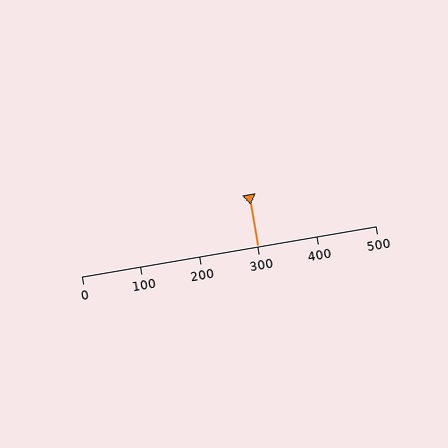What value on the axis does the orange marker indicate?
The marker indicates approximately 300.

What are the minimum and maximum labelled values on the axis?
The axis runs from 0 to 500.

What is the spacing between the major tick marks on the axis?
The major ticks are spaced 100 apart.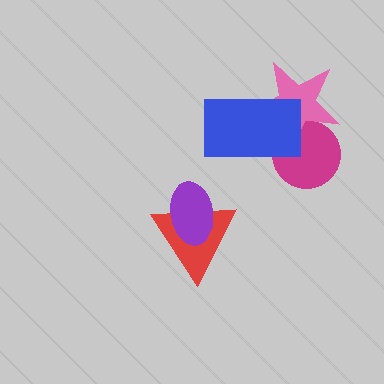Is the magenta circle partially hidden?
Yes, it is partially covered by another shape.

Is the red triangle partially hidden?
Yes, it is partially covered by another shape.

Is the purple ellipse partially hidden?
No, no other shape covers it.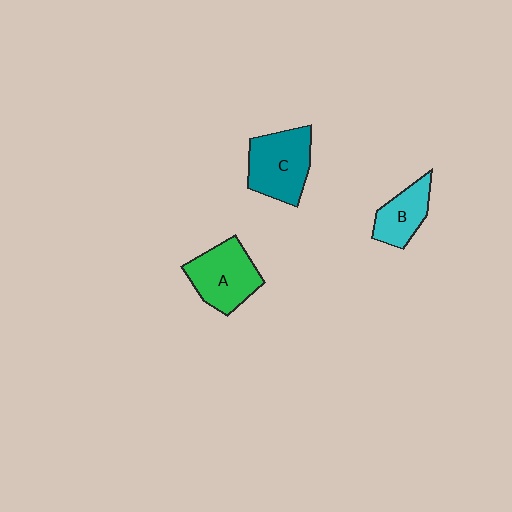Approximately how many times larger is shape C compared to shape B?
Approximately 1.5 times.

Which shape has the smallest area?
Shape B (cyan).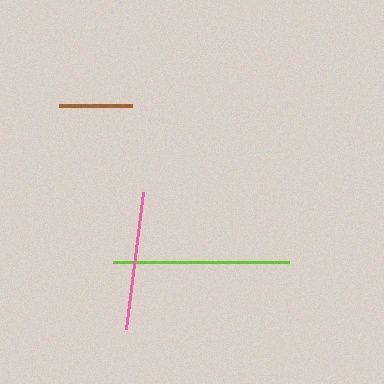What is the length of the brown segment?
The brown segment is approximately 73 pixels long.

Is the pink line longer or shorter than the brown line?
The pink line is longer than the brown line.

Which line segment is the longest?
The lime line is the longest at approximately 177 pixels.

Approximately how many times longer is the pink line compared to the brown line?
The pink line is approximately 1.9 times the length of the brown line.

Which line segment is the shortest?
The brown line is the shortest at approximately 73 pixels.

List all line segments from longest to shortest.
From longest to shortest: lime, pink, brown.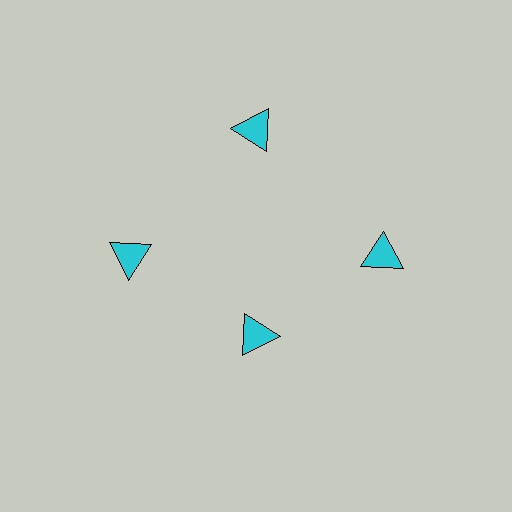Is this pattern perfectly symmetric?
No. The 4 cyan triangles are arranged in a ring, but one element near the 6 o'clock position is pulled inward toward the center, breaking the 4-fold rotational symmetry.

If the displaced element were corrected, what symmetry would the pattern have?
It would have 4-fold rotational symmetry — the pattern would map onto itself every 90 degrees.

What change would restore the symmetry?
The symmetry would be restored by moving it outward, back onto the ring so that all 4 triangles sit at equal angles and equal distance from the center.